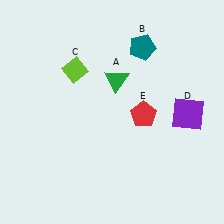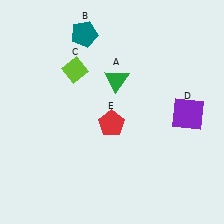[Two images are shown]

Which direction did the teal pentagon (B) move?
The teal pentagon (B) moved left.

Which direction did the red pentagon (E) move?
The red pentagon (E) moved left.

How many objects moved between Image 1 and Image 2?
2 objects moved between the two images.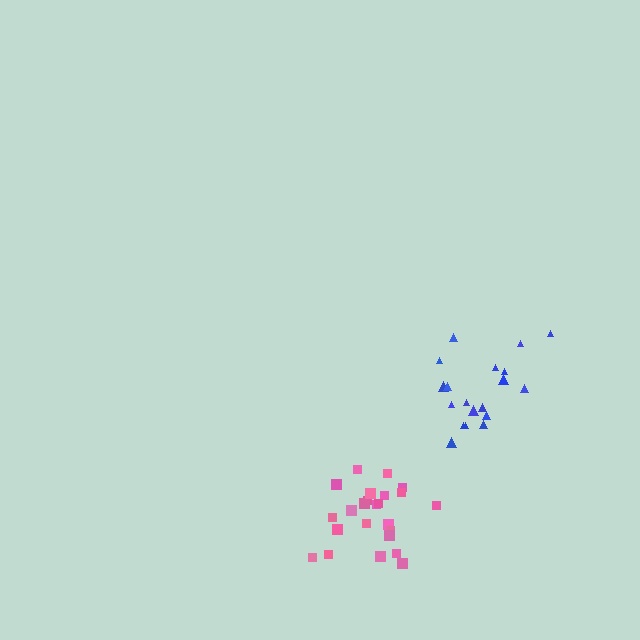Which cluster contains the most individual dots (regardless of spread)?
Pink (24).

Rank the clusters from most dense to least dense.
pink, blue.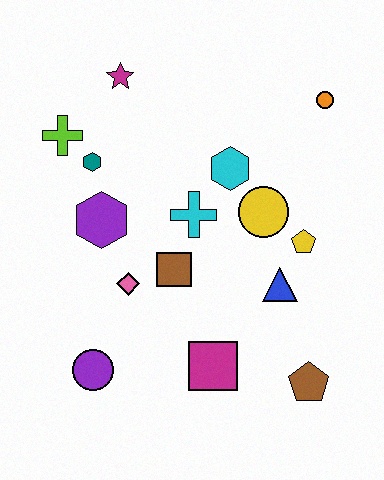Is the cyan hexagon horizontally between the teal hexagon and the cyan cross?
No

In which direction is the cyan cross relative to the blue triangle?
The cyan cross is to the left of the blue triangle.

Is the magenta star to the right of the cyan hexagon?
No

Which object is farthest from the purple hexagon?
The brown pentagon is farthest from the purple hexagon.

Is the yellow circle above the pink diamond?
Yes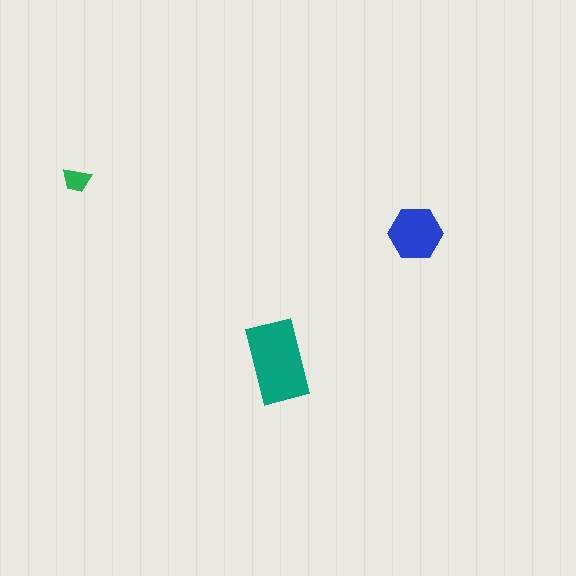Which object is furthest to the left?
The green trapezoid is leftmost.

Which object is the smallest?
The green trapezoid.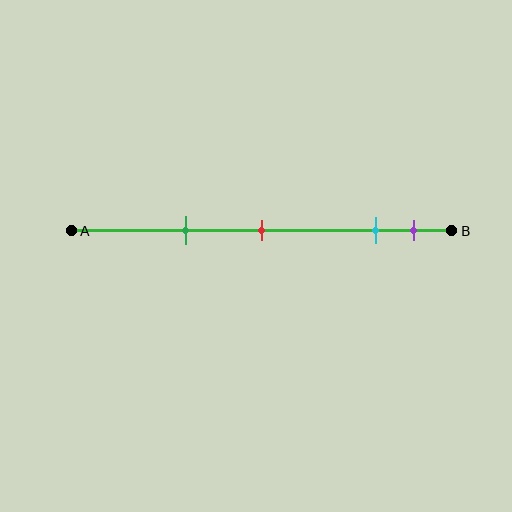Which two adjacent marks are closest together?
The cyan and purple marks are the closest adjacent pair.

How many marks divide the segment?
There are 4 marks dividing the segment.